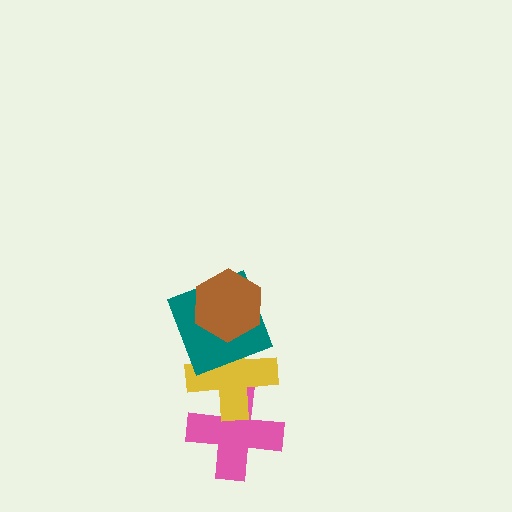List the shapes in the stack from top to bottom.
From top to bottom: the brown hexagon, the teal square, the yellow cross, the pink cross.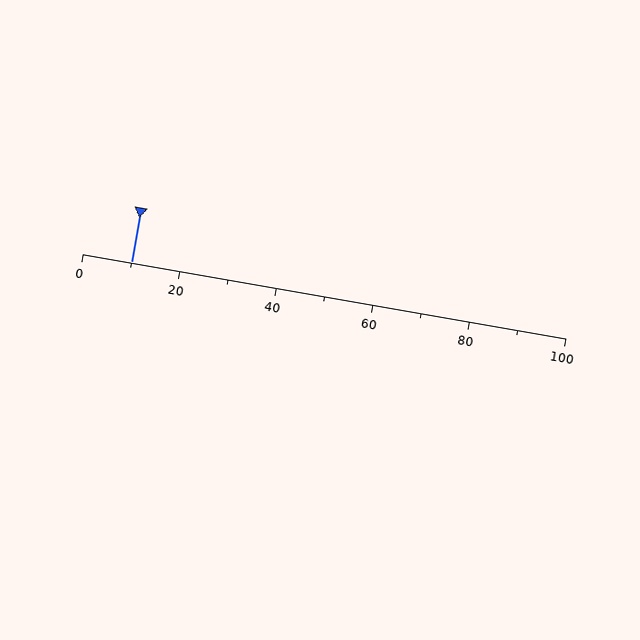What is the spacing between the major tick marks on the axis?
The major ticks are spaced 20 apart.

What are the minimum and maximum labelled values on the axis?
The axis runs from 0 to 100.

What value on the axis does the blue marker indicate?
The marker indicates approximately 10.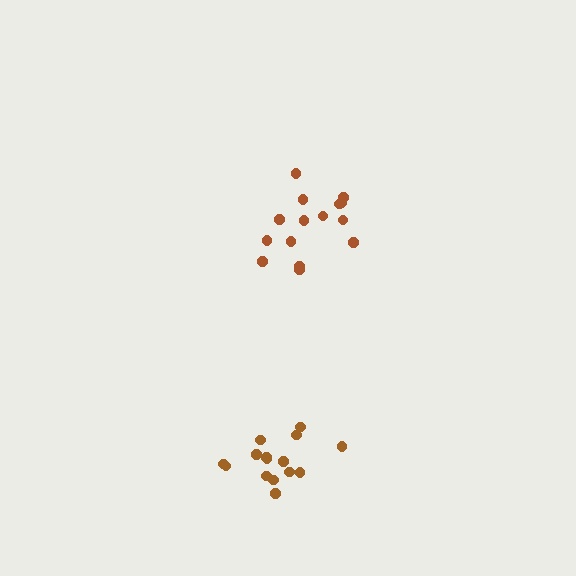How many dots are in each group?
Group 1: 15 dots, Group 2: 15 dots (30 total).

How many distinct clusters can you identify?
There are 2 distinct clusters.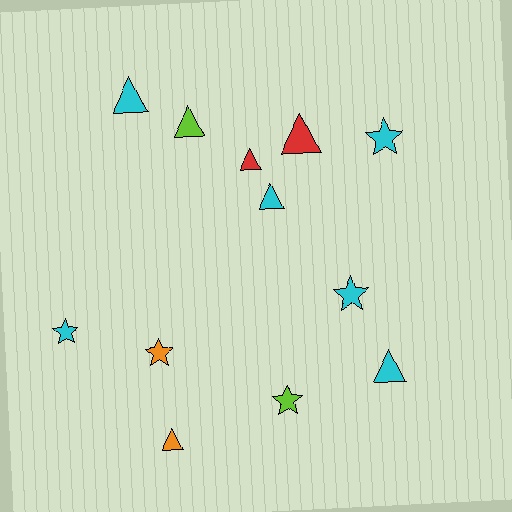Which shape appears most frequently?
Triangle, with 7 objects.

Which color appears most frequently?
Cyan, with 6 objects.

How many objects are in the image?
There are 12 objects.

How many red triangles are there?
There are 2 red triangles.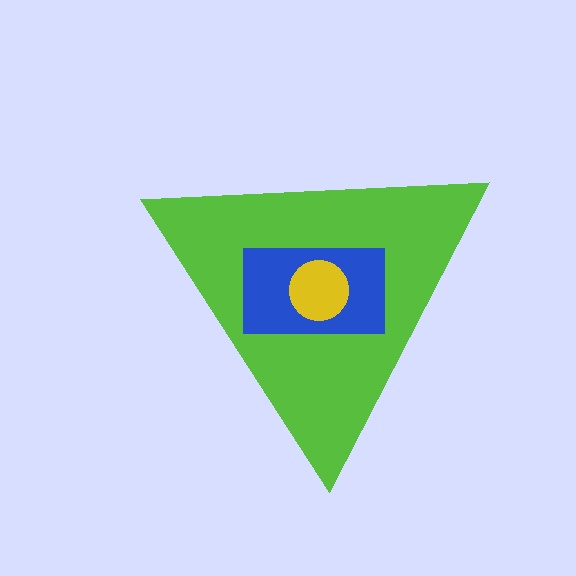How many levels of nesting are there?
3.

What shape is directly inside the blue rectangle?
The yellow circle.